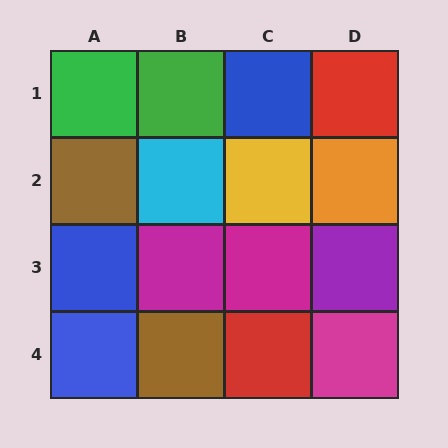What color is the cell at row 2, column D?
Orange.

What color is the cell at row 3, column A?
Blue.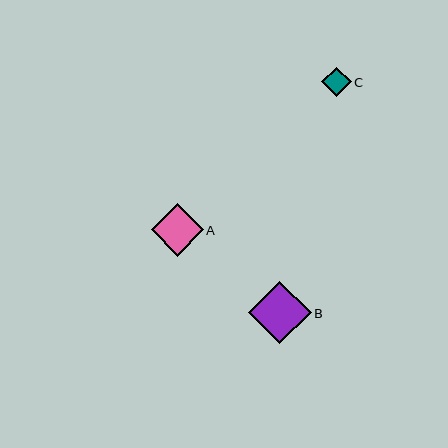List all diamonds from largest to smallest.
From largest to smallest: B, A, C.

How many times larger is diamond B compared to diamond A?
Diamond B is approximately 1.2 times the size of diamond A.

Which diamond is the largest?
Diamond B is the largest with a size of approximately 63 pixels.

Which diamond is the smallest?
Diamond C is the smallest with a size of approximately 30 pixels.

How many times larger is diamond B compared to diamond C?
Diamond B is approximately 2.1 times the size of diamond C.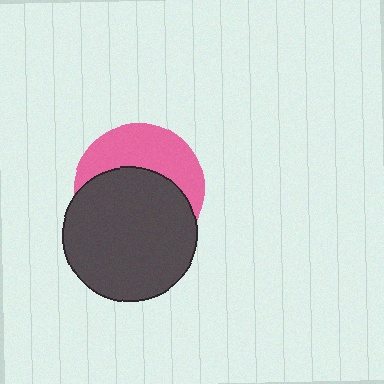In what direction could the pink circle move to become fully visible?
The pink circle could move up. That would shift it out from behind the dark gray circle entirely.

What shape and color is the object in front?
The object in front is a dark gray circle.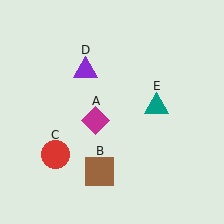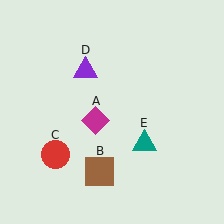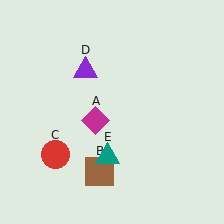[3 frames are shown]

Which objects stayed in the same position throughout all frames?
Magenta diamond (object A) and brown square (object B) and red circle (object C) and purple triangle (object D) remained stationary.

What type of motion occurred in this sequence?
The teal triangle (object E) rotated clockwise around the center of the scene.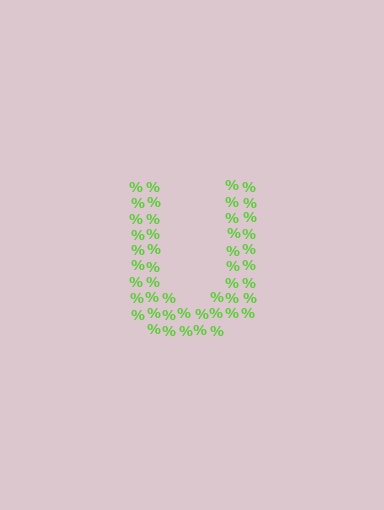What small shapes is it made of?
It is made of small percent signs.